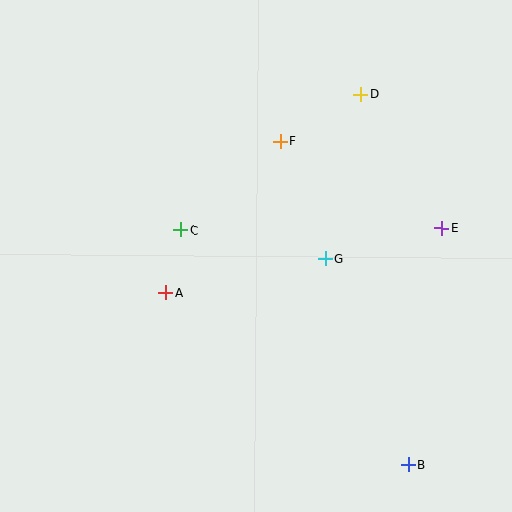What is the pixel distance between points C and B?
The distance between C and B is 327 pixels.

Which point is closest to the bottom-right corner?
Point B is closest to the bottom-right corner.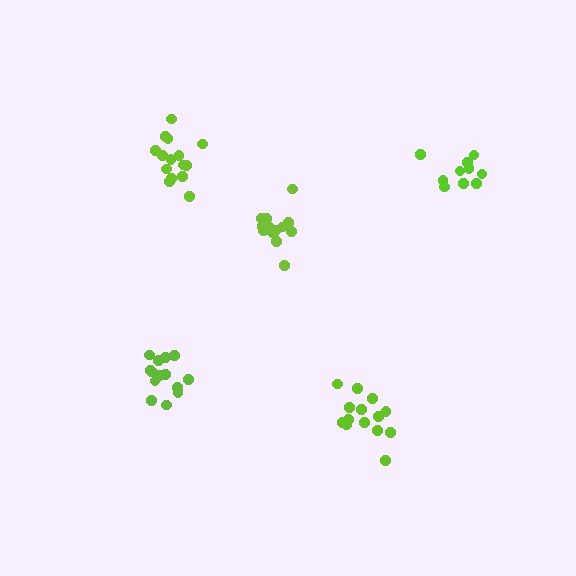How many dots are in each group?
Group 1: 14 dots, Group 2: 10 dots, Group 3: 15 dots, Group 4: 14 dots, Group 5: 13 dots (66 total).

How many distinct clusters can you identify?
There are 5 distinct clusters.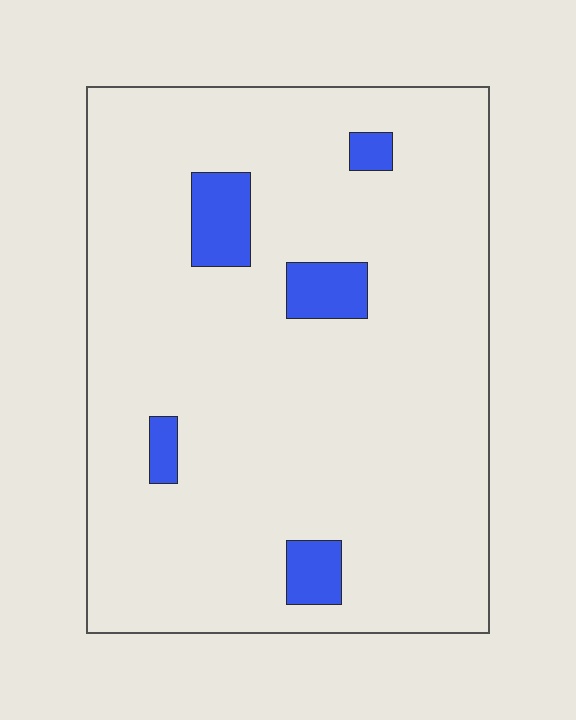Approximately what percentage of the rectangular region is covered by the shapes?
Approximately 10%.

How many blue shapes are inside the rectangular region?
5.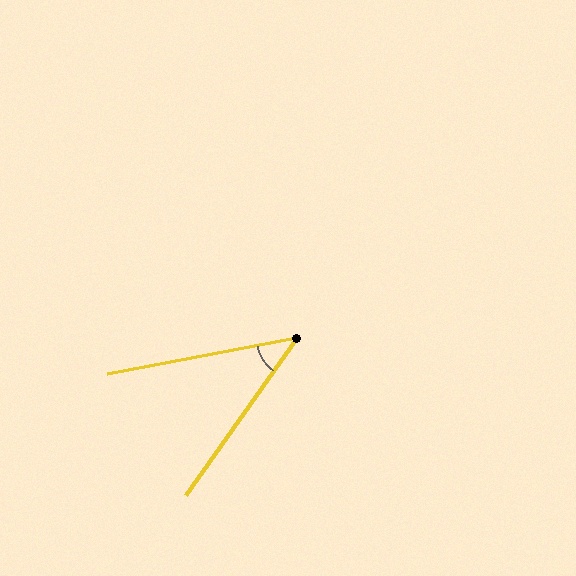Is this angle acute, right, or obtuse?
It is acute.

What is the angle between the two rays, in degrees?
Approximately 44 degrees.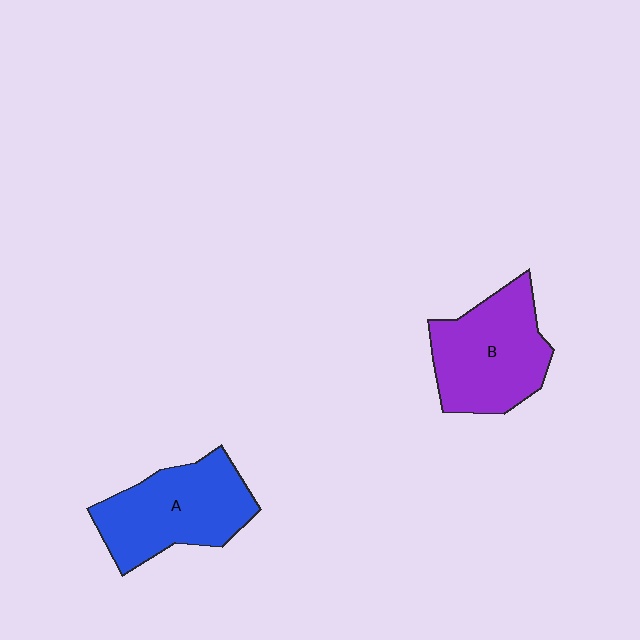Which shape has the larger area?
Shape A (blue).